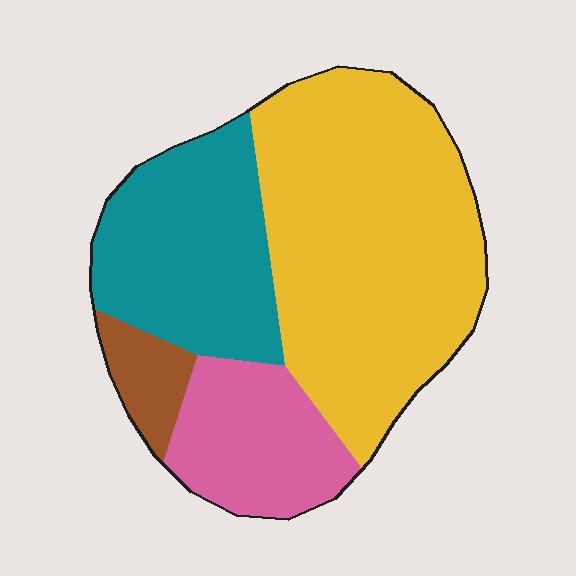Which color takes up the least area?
Brown, at roughly 5%.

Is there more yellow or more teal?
Yellow.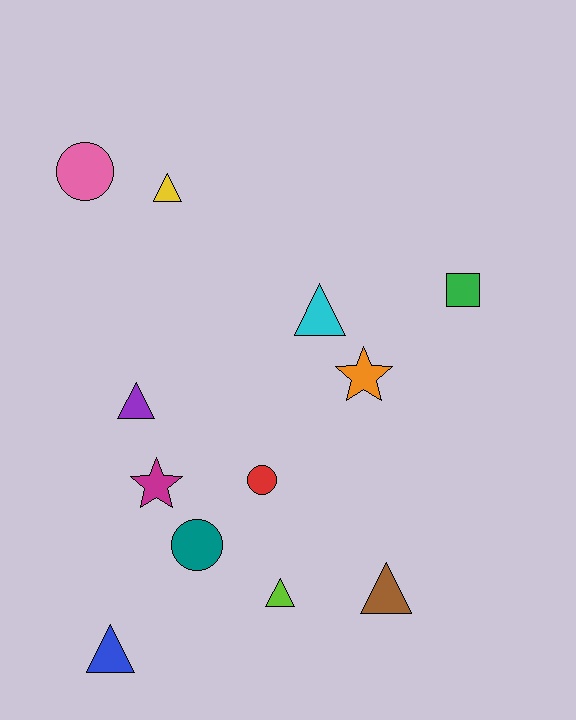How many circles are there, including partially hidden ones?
There are 3 circles.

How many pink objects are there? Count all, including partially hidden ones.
There is 1 pink object.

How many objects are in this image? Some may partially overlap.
There are 12 objects.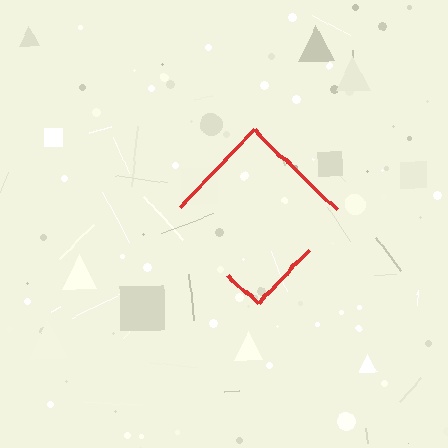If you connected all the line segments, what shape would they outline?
They would outline a diamond.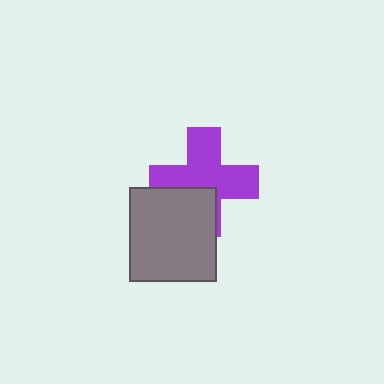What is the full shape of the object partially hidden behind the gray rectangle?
The partially hidden object is a purple cross.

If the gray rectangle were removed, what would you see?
You would see the complete purple cross.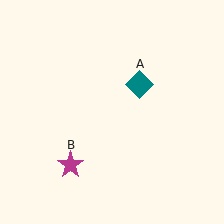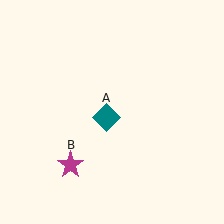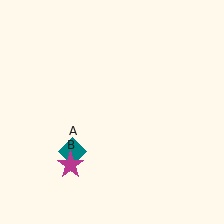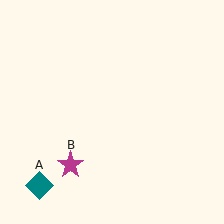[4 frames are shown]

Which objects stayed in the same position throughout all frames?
Magenta star (object B) remained stationary.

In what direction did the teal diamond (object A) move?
The teal diamond (object A) moved down and to the left.